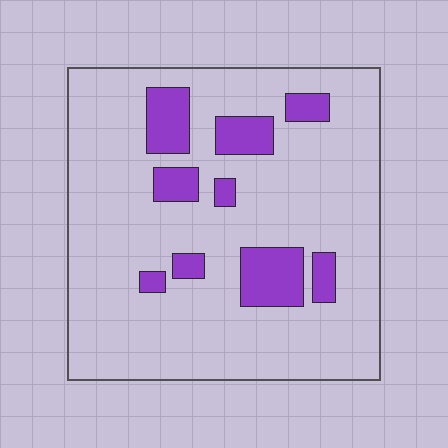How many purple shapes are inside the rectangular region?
9.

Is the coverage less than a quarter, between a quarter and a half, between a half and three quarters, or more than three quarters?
Less than a quarter.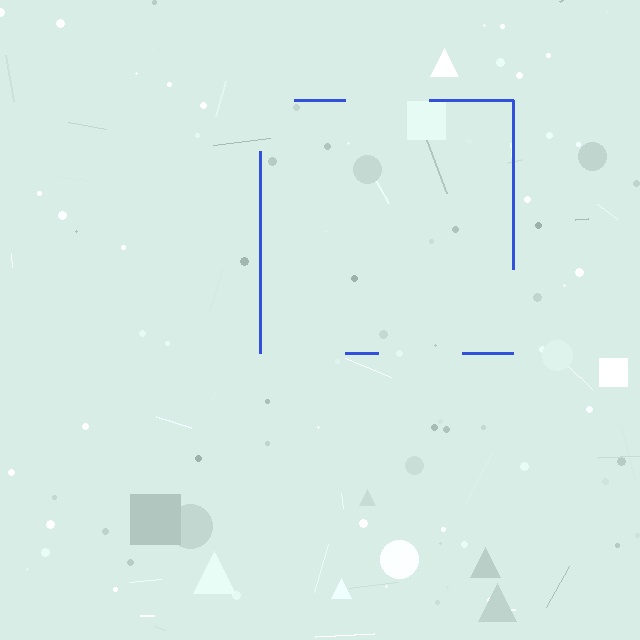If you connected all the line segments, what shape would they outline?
They would outline a square.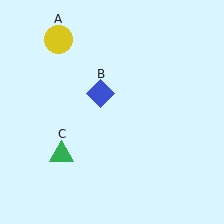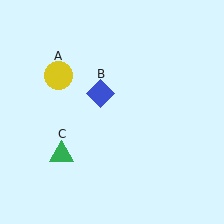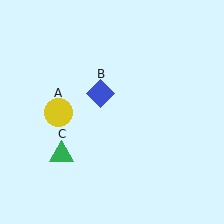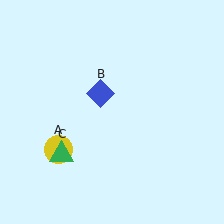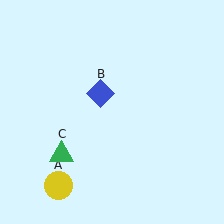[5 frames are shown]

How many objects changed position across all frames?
1 object changed position: yellow circle (object A).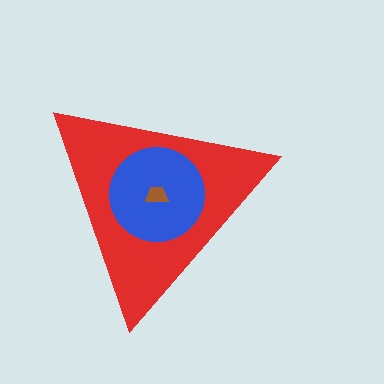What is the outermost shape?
The red triangle.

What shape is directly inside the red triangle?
The blue circle.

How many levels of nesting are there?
3.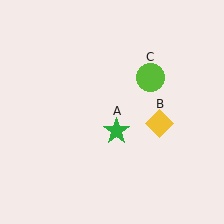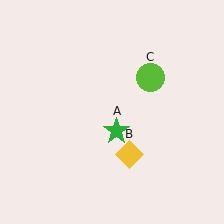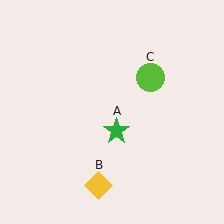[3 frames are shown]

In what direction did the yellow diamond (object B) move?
The yellow diamond (object B) moved down and to the left.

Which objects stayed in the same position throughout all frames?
Green star (object A) and lime circle (object C) remained stationary.